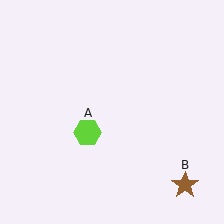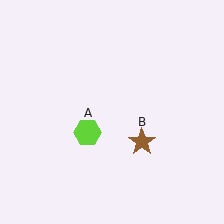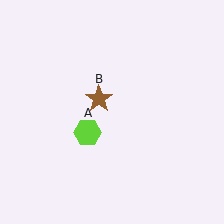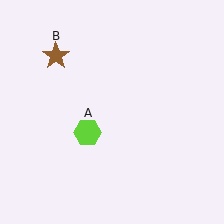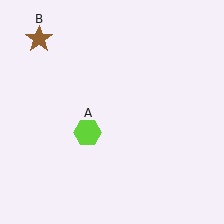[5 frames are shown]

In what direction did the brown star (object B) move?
The brown star (object B) moved up and to the left.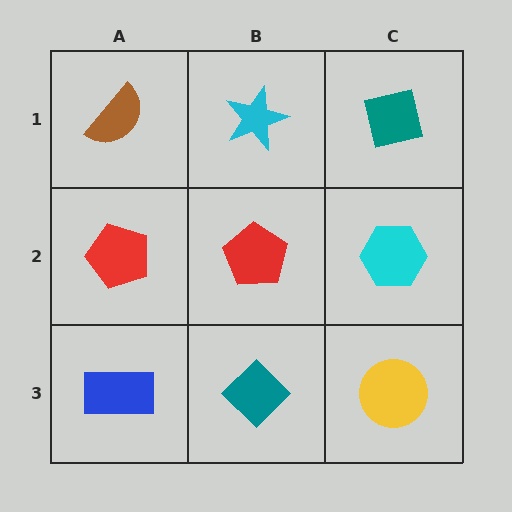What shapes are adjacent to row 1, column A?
A red pentagon (row 2, column A), a cyan star (row 1, column B).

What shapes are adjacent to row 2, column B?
A cyan star (row 1, column B), a teal diamond (row 3, column B), a red pentagon (row 2, column A), a cyan hexagon (row 2, column C).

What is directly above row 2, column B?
A cyan star.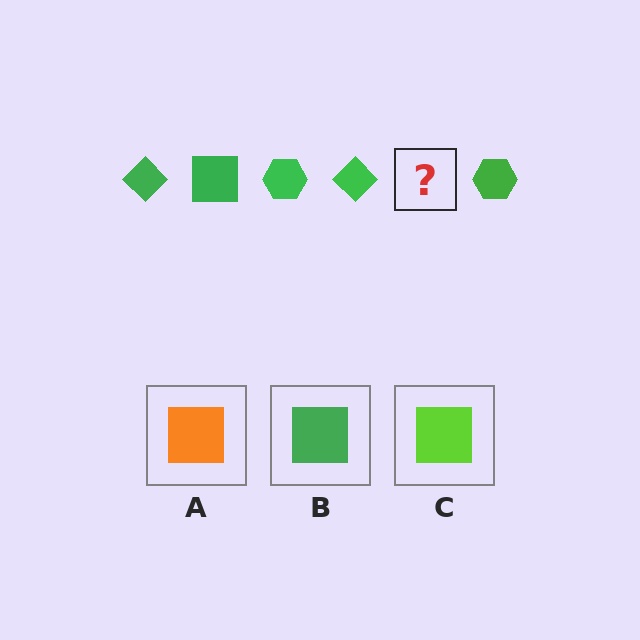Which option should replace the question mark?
Option B.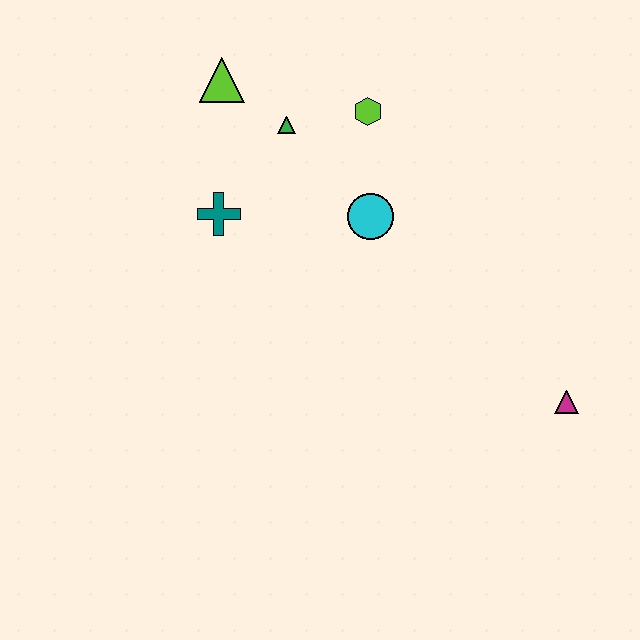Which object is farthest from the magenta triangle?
The lime triangle is farthest from the magenta triangle.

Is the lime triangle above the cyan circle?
Yes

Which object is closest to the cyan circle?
The lime hexagon is closest to the cyan circle.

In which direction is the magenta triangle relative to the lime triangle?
The magenta triangle is to the right of the lime triangle.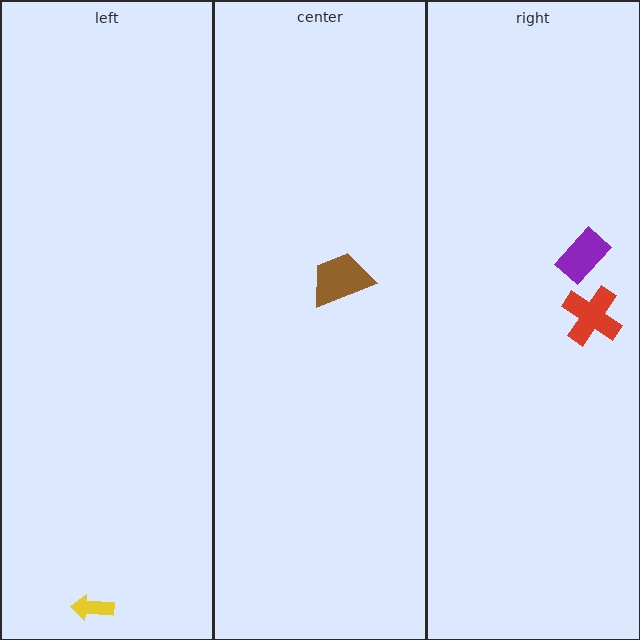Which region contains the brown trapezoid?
The center region.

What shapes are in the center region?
The brown trapezoid.